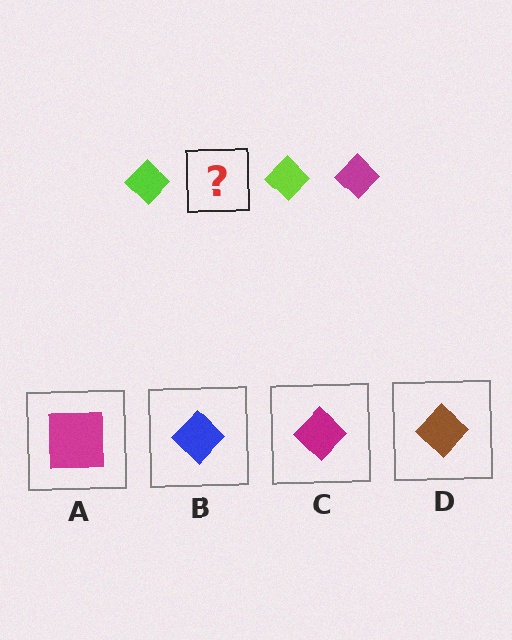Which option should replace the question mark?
Option C.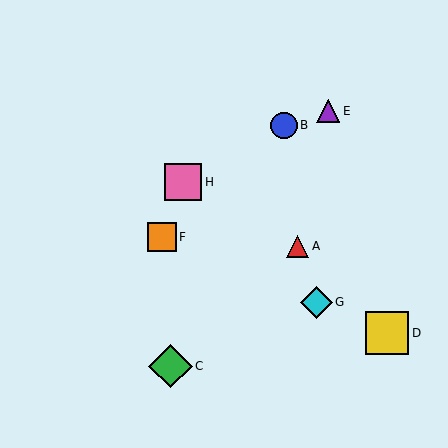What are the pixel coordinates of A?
Object A is at (297, 247).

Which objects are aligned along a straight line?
Objects D, F, G are aligned along a straight line.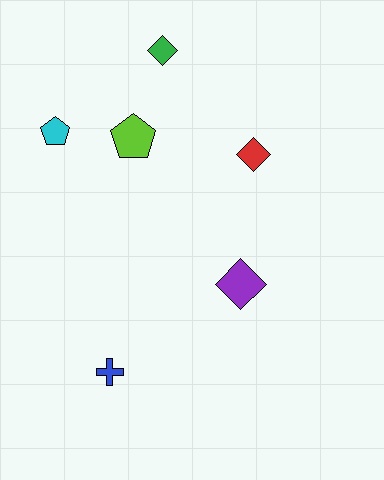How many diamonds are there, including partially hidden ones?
There are 3 diamonds.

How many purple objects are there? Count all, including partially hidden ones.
There is 1 purple object.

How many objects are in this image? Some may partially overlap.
There are 6 objects.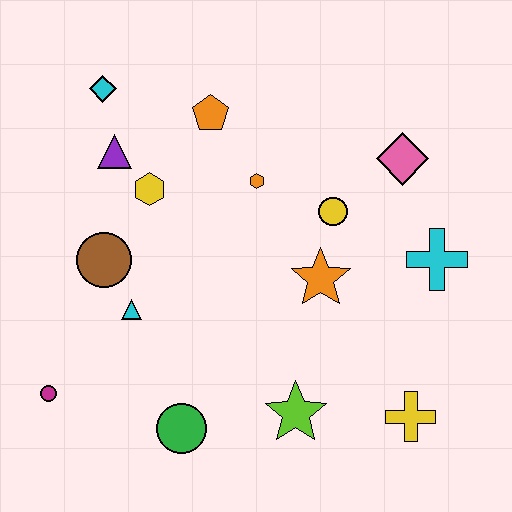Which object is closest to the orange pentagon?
The orange hexagon is closest to the orange pentagon.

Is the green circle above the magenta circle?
No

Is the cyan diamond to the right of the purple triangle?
No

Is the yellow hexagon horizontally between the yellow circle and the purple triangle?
Yes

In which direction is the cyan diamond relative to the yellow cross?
The cyan diamond is above the yellow cross.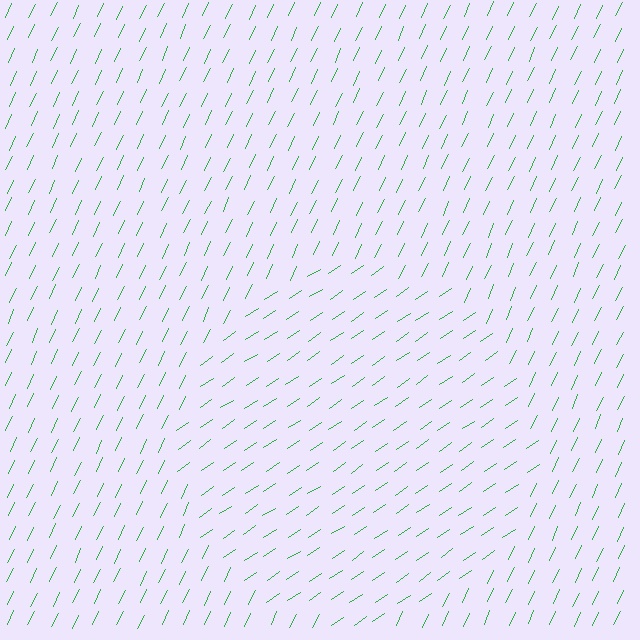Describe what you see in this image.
The image is filled with small green line segments. A circle region in the image has lines oriented differently from the surrounding lines, creating a visible texture boundary.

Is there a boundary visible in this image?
Yes, there is a texture boundary formed by a change in line orientation.